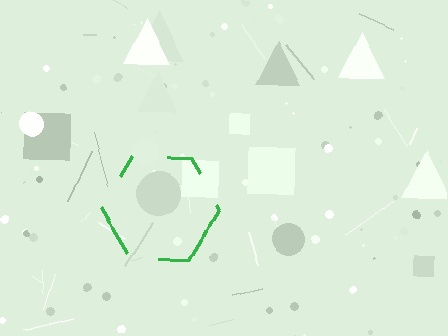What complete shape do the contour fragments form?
The contour fragments form a hexagon.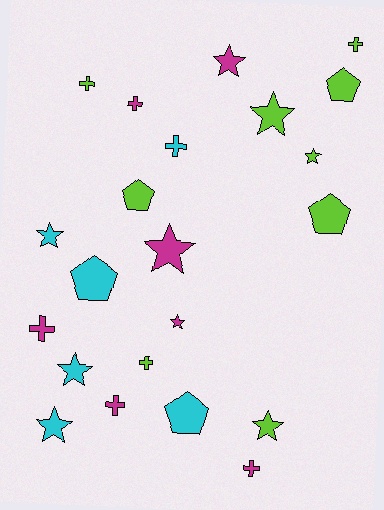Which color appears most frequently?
Lime, with 9 objects.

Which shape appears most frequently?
Star, with 9 objects.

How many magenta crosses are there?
There are 4 magenta crosses.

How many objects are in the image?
There are 22 objects.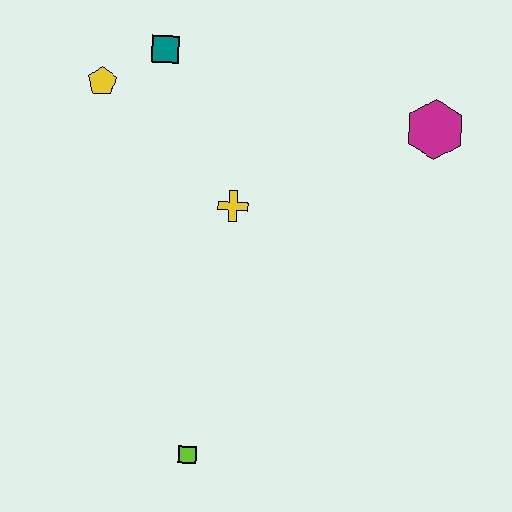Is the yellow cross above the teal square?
No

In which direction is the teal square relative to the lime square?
The teal square is above the lime square.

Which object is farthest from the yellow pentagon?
The lime square is farthest from the yellow pentagon.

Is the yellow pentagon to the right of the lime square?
No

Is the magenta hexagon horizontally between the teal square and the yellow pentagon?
No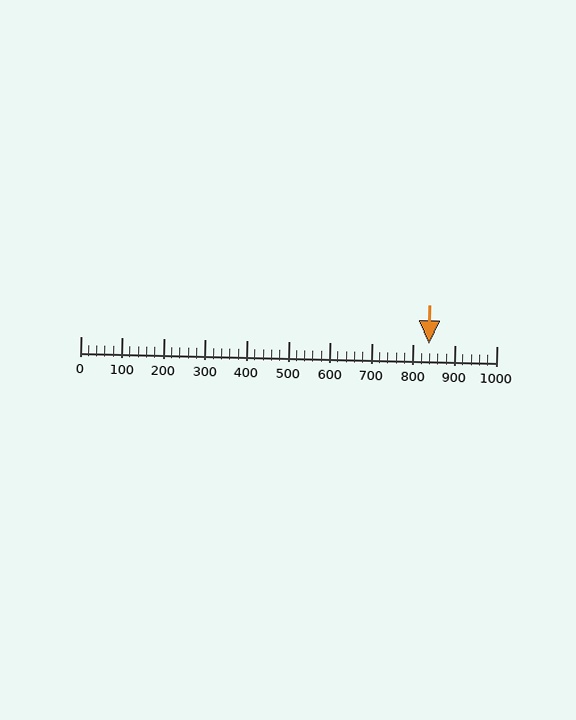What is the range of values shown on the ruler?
The ruler shows values from 0 to 1000.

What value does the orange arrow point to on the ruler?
The orange arrow points to approximately 837.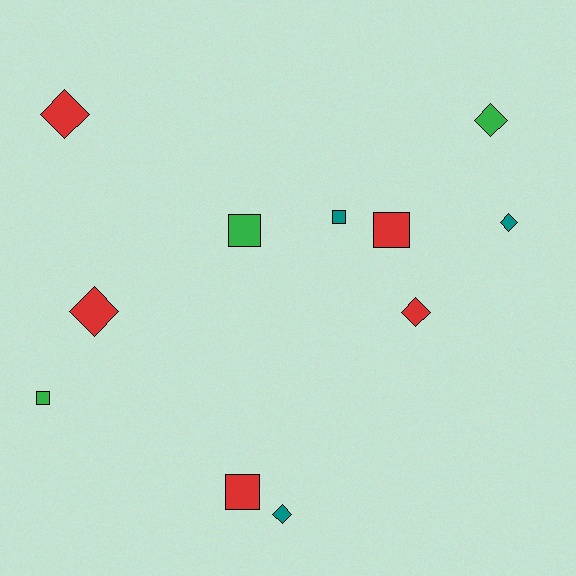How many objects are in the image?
There are 11 objects.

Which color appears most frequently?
Red, with 5 objects.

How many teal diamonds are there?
There are 2 teal diamonds.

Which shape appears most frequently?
Diamond, with 6 objects.